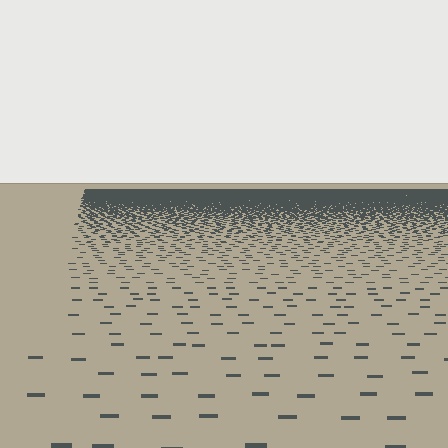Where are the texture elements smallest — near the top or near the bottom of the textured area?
Near the top.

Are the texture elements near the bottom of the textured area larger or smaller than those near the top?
Larger. Near the bottom, elements are closer to the viewer and appear at a bigger on-screen size.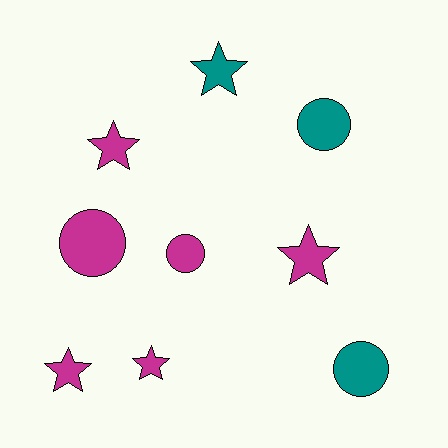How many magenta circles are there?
There are 2 magenta circles.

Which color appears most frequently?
Magenta, with 6 objects.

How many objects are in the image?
There are 9 objects.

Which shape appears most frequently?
Star, with 5 objects.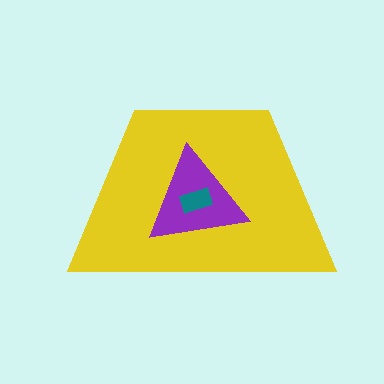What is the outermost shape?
The yellow trapezoid.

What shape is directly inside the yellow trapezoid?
The purple triangle.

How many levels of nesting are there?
3.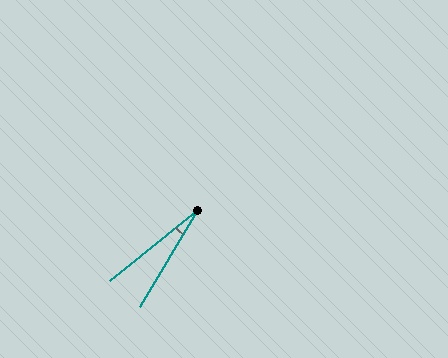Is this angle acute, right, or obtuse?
It is acute.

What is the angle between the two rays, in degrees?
Approximately 20 degrees.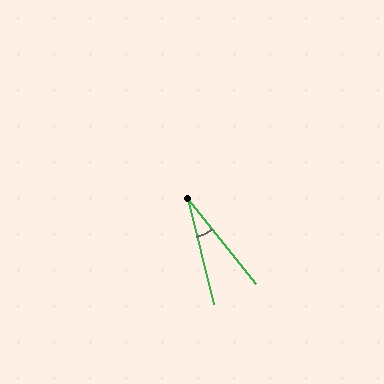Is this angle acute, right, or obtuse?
It is acute.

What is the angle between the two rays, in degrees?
Approximately 25 degrees.